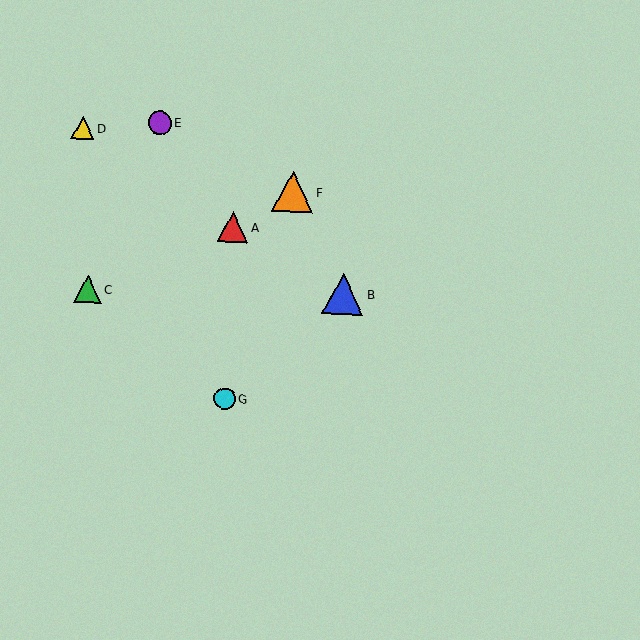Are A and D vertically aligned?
No, A is at x≈233 and D is at x≈83.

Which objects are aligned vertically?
Objects A, G are aligned vertically.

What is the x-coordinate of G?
Object G is at x≈225.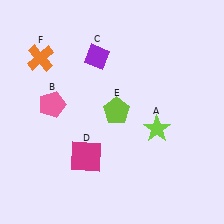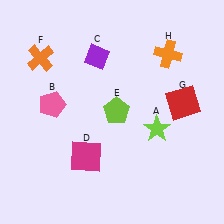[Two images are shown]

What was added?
A red square (G), an orange cross (H) were added in Image 2.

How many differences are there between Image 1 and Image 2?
There are 2 differences between the two images.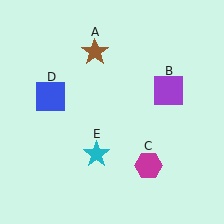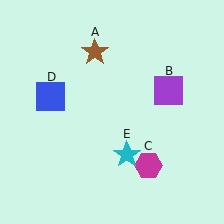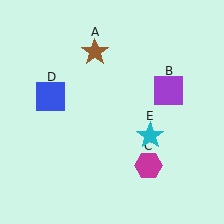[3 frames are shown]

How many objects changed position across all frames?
1 object changed position: cyan star (object E).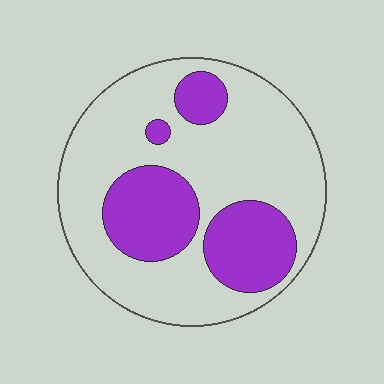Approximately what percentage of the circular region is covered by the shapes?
Approximately 30%.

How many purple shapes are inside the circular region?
4.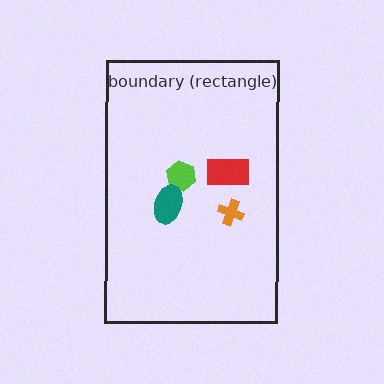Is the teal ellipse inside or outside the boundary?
Inside.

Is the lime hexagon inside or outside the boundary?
Inside.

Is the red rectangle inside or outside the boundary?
Inside.